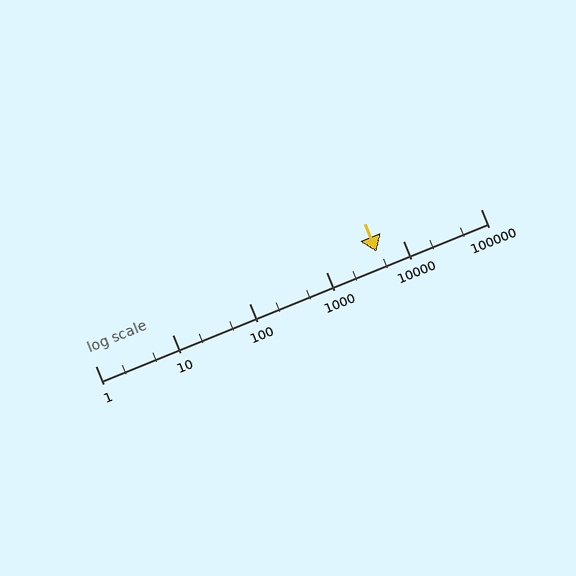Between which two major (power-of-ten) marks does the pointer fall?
The pointer is between 1000 and 10000.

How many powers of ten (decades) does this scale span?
The scale spans 5 decades, from 1 to 100000.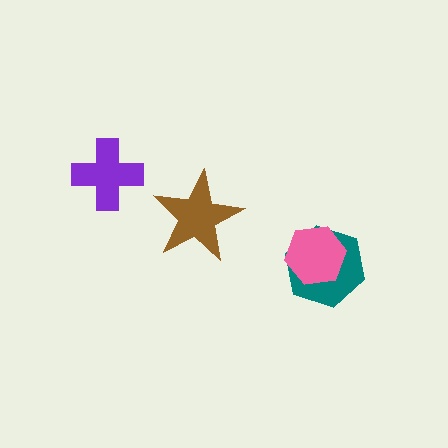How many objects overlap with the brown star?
0 objects overlap with the brown star.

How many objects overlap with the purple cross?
0 objects overlap with the purple cross.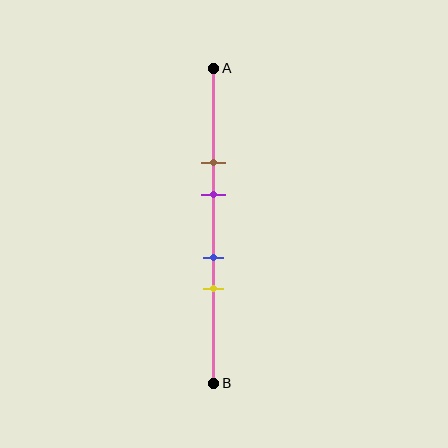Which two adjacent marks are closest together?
The blue and yellow marks are the closest adjacent pair.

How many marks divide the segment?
There are 4 marks dividing the segment.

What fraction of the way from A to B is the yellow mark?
The yellow mark is approximately 70% (0.7) of the way from A to B.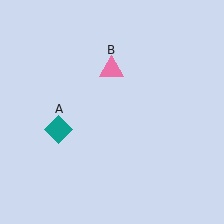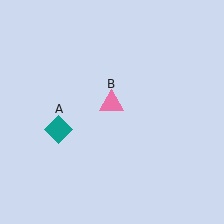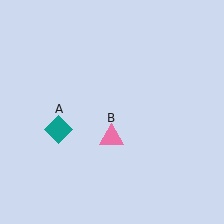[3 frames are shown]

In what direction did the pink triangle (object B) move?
The pink triangle (object B) moved down.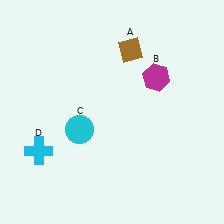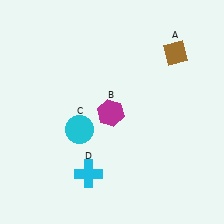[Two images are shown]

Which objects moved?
The objects that moved are: the brown diamond (A), the magenta hexagon (B), the cyan cross (D).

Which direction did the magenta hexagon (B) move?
The magenta hexagon (B) moved left.